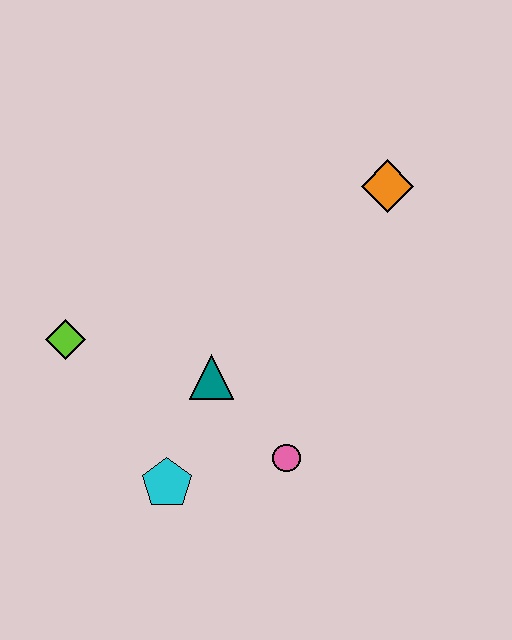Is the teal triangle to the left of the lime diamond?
No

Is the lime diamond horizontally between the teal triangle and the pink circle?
No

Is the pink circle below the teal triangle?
Yes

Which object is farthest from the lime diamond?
The orange diamond is farthest from the lime diamond.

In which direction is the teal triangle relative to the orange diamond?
The teal triangle is below the orange diamond.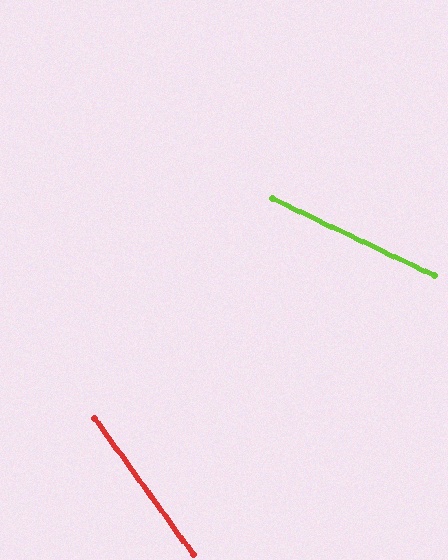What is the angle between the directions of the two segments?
Approximately 29 degrees.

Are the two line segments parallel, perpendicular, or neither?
Neither parallel nor perpendicular — they differ by about 29°.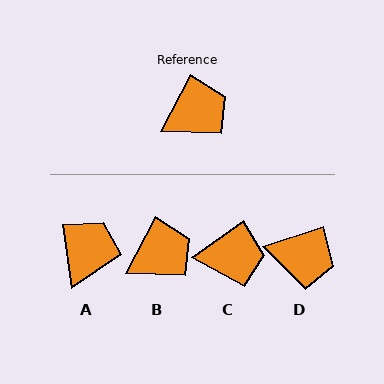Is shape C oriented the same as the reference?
No, it is off by about 27 degrees.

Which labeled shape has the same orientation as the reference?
B.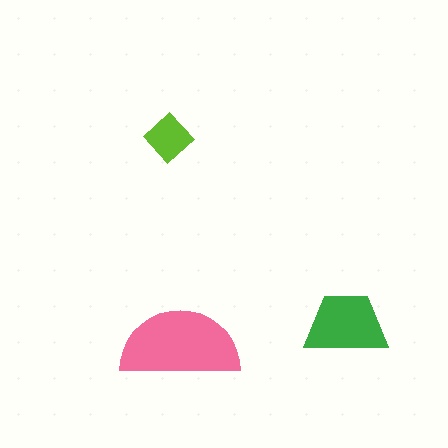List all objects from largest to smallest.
The pink semicircle, the green trapezoid, the lime diamond.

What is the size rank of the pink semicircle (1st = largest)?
1st.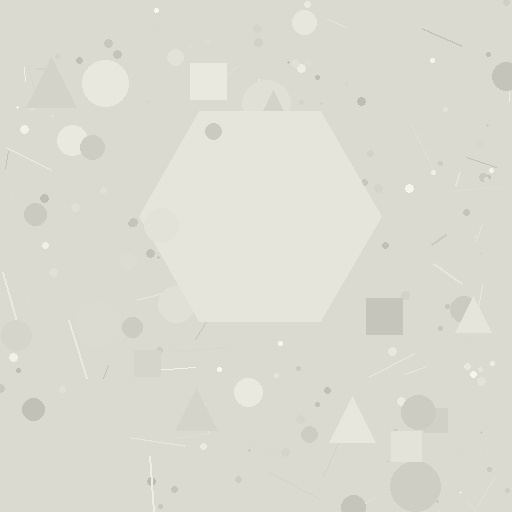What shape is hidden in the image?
A hexagon is hidden in the image.